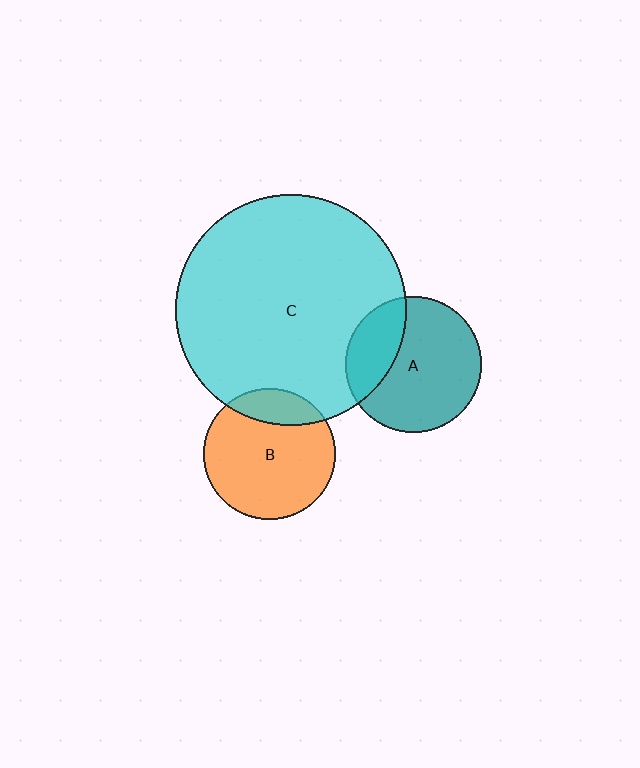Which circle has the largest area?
Circle C (cyan).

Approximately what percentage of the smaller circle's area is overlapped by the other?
Approximately 20%.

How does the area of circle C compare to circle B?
Approximately 3.1 times.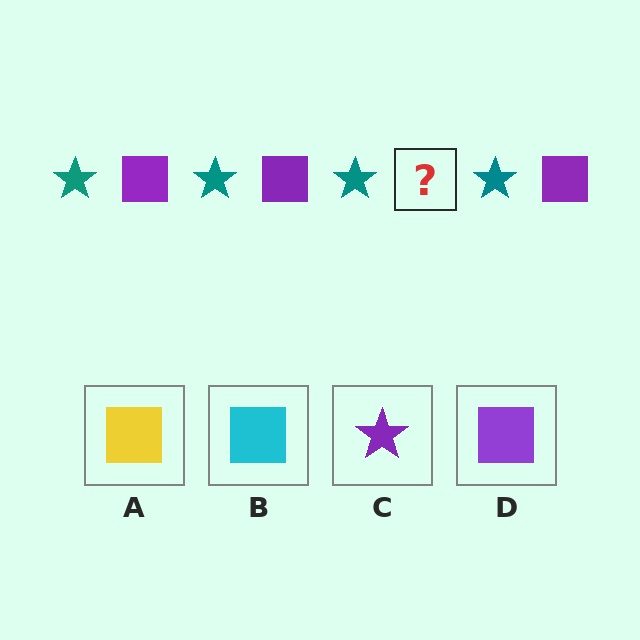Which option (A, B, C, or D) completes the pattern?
D.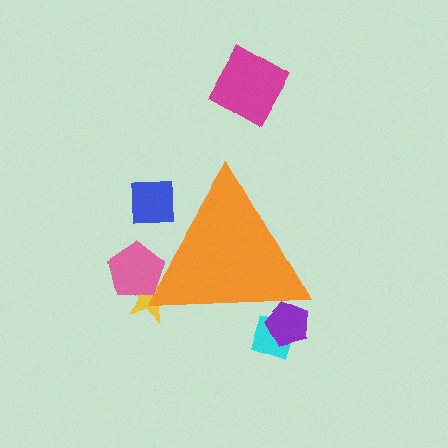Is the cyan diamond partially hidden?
Yes, the cyan diamond is partially hidden behind the orange triangle.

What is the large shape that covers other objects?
An orange triangle.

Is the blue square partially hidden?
Yes, the blue square is partially hidden behind the orange triangle.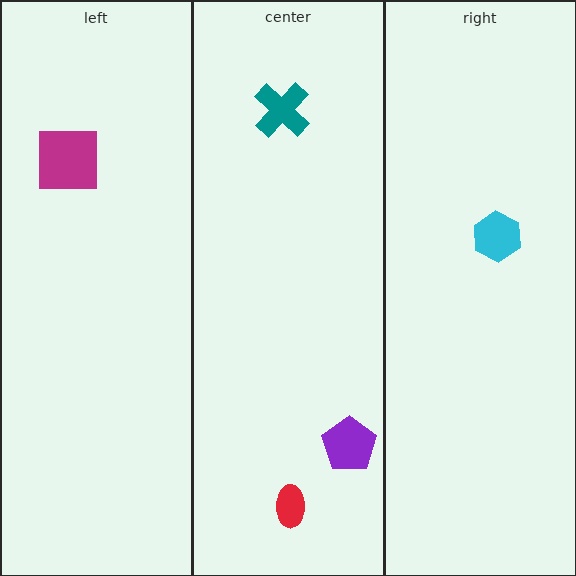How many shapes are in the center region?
3.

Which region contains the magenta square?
The left region.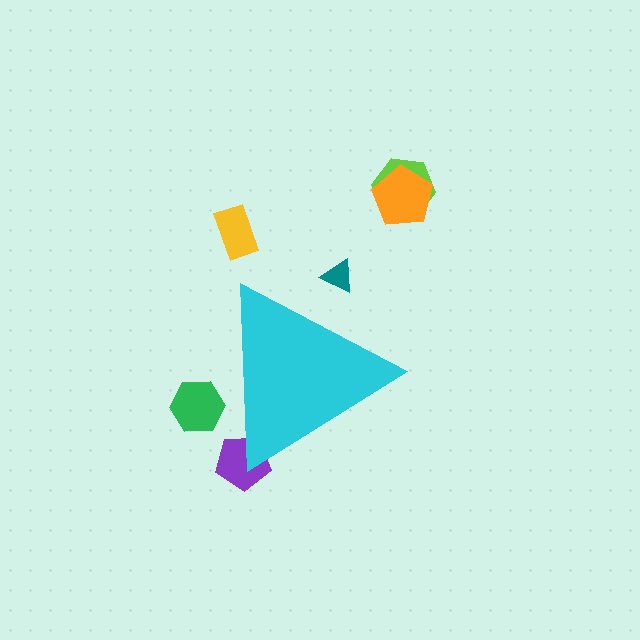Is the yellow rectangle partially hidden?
No, the yellow rectangle is fully visible.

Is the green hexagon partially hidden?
Yes, the green hexagon is partially hidden behind the cyan triangle.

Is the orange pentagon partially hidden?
No, the orange pentagon is fully visible.